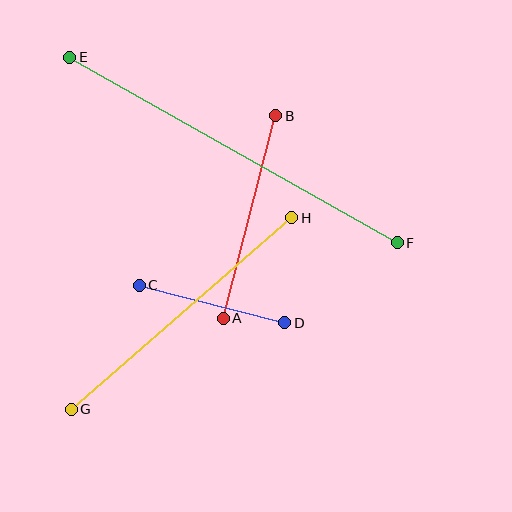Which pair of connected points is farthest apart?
Points E and F are farthest apart.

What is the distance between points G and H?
The distance is approximately 292 pixels.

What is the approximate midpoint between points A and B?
The midpoint is at approximately (250, 217) pixels.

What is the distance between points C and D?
The distance is approximately 150 pixels.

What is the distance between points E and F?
The distance is approximately 377 pixels.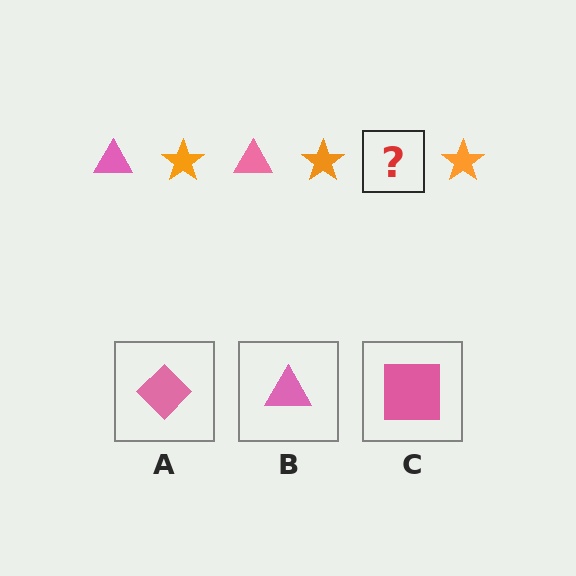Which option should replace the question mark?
Option B.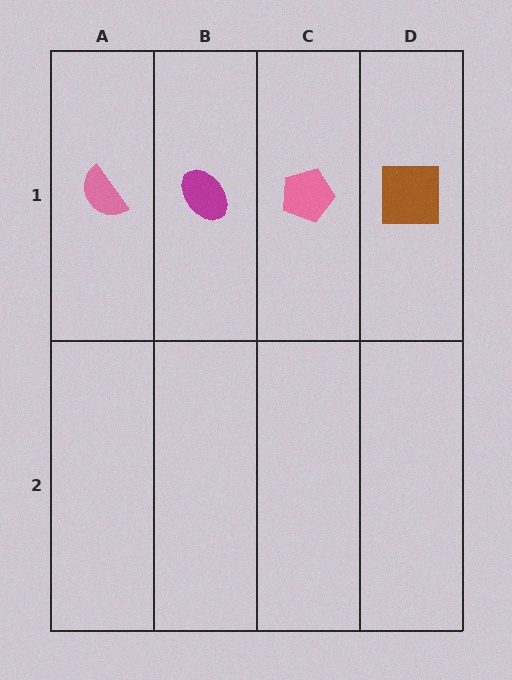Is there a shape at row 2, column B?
No, that cell is empty.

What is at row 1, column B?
A magenta ellipse.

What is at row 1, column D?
A brown square.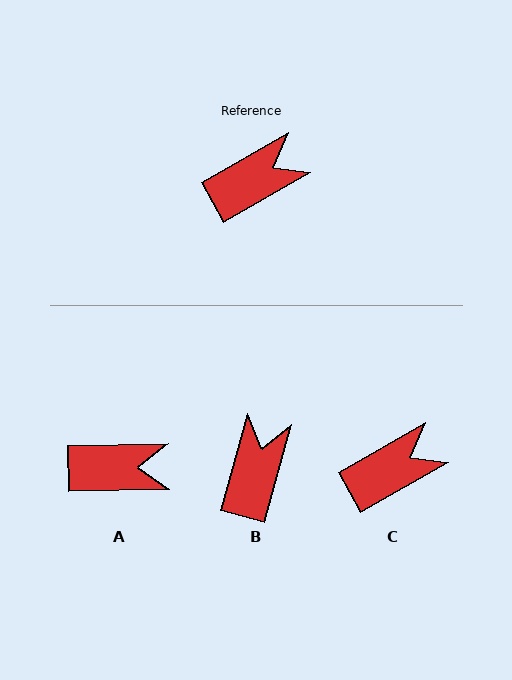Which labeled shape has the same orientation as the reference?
C.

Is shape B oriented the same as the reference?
No, it is off by about 45 degrees.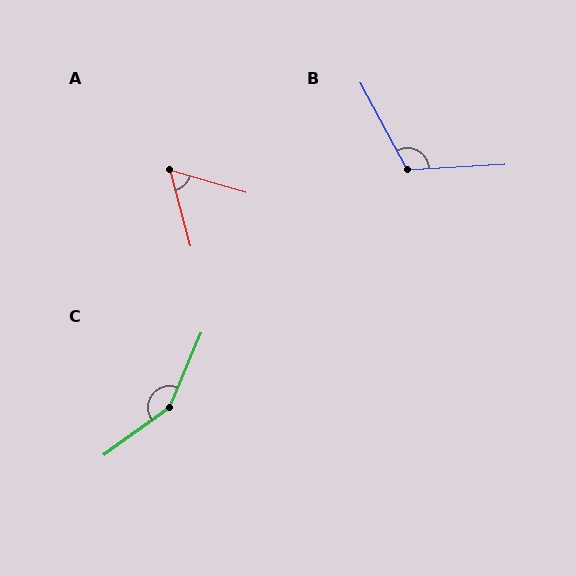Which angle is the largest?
C, at approximately 149 degrees.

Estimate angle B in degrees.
Approximately 115 degrees.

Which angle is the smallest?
A, at approximately 59 degrees.